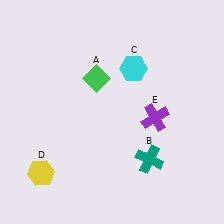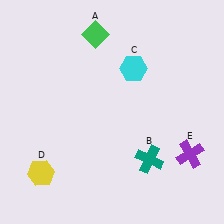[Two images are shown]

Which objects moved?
The objects that moved are: the green diamond (A), the purple cross (E).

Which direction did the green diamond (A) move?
The green diamond (A) moved up.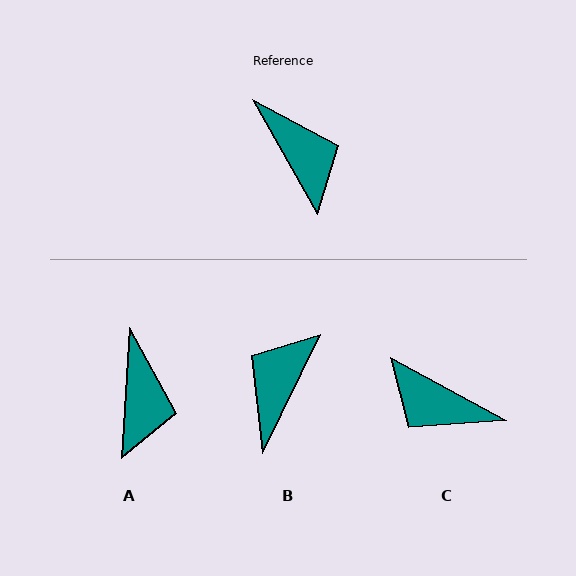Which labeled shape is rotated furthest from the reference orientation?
C, about 148 degrees away.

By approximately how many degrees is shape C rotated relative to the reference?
Approximately 148 degrees clockwise.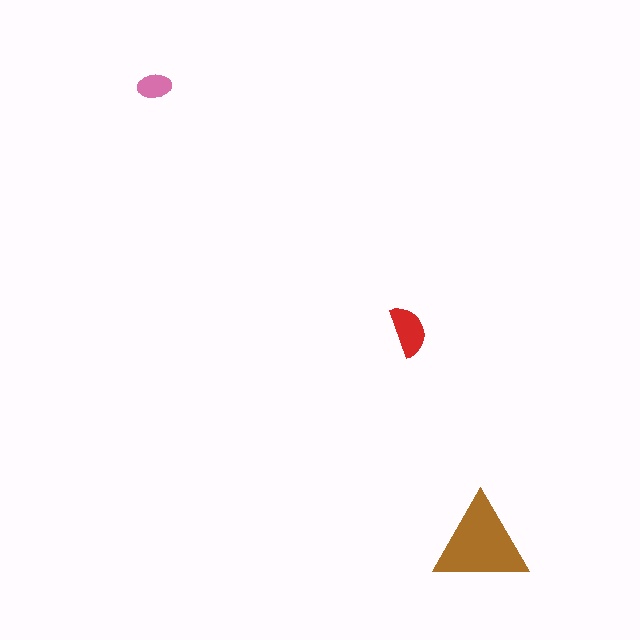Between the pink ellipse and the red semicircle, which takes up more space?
The red semicircle.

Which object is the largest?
The brown triangle.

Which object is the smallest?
The pink ellipse.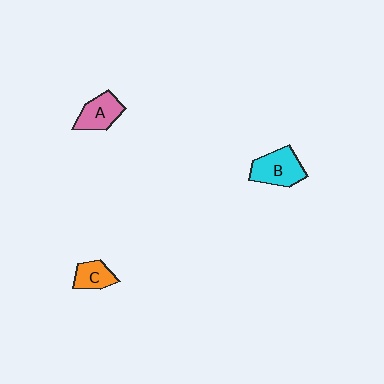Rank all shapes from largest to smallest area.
From largest to smallest: B (cyan), A (pink), C (orange).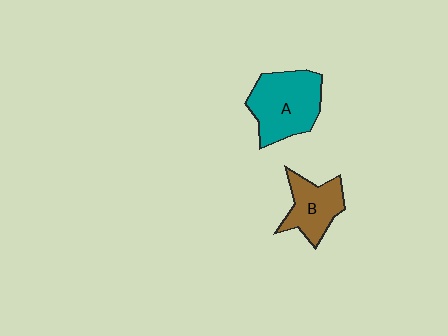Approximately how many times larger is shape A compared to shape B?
Approximately 1.5 times.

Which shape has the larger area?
Shape A (teal).